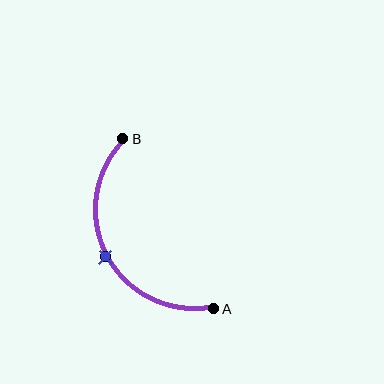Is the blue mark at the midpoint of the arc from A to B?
Yes. The blue mark lies on the arc at equal arc-length from both A and B — it is the arc midpoint.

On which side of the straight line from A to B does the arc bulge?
The arc bulges to the left of the straight line connecting A and B.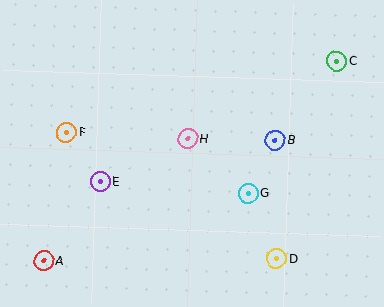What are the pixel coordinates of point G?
Point G is at (248, 193).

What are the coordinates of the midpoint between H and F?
The midpoint between H and F is at (127, 135).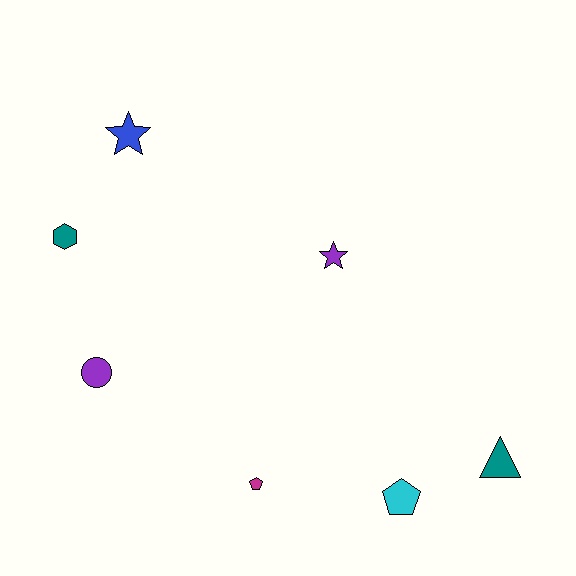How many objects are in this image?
There are 7 objects.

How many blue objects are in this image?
There is 1 blue object.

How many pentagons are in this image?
There are 2 pentagons.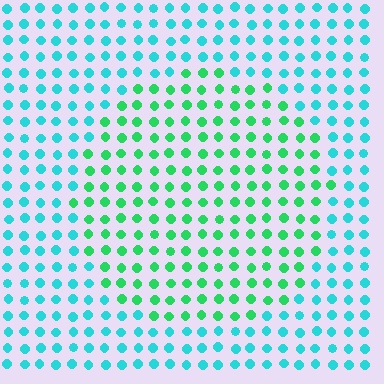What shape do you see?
I see a circle.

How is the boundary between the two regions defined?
The boundary is defined purely by a slight shift in hue (about 41 degrees). Spacing, size, and orientation are identical on both sides.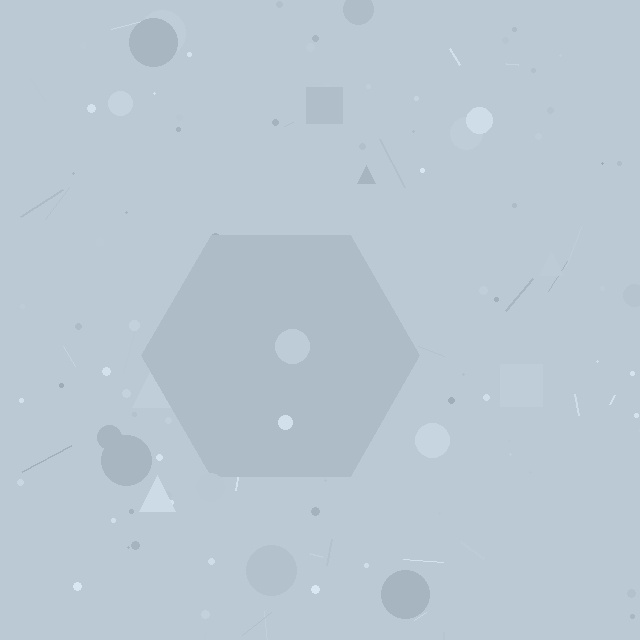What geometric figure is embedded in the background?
A hexagon is embedded in the background.